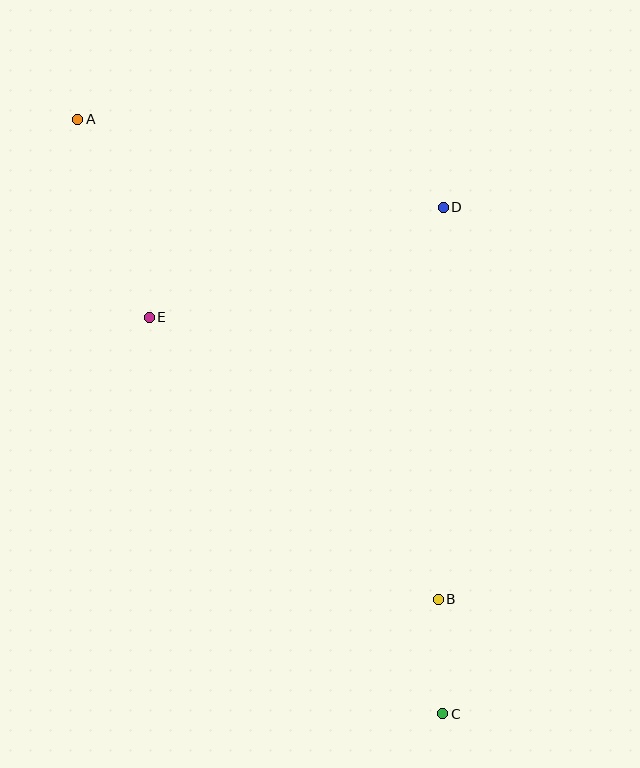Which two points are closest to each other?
Points B and C are closest to each other.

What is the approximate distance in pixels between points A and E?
The distance between A and E is approximately 210 pixels.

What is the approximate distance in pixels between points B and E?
The distance between B and E is approximately 404 pixels.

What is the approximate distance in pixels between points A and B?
The distance between A and B is approximately 601 pixels.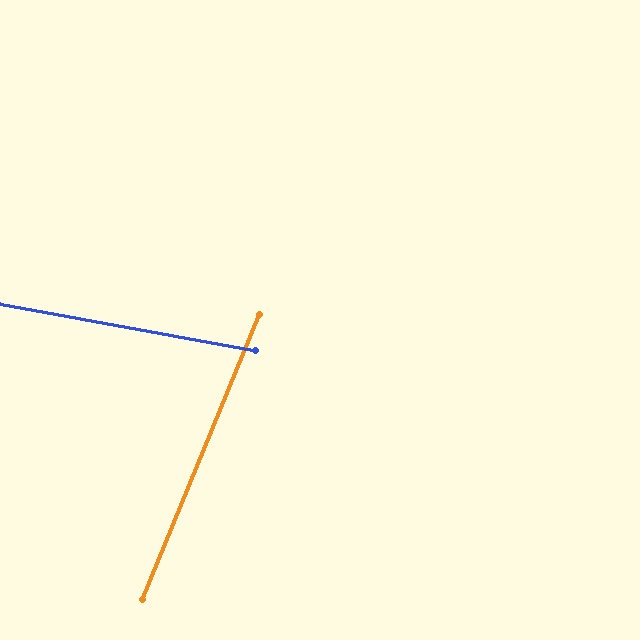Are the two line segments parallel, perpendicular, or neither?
Neither parallel nor perpendicular — they differ by about 78°.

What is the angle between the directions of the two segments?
Approximately 78 degrees.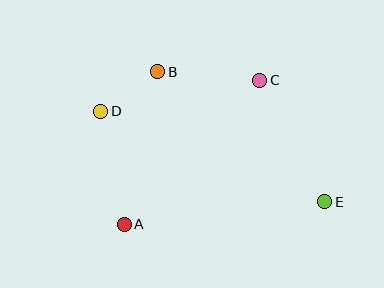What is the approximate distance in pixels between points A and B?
The distance between A and B is approximately 156 pixels.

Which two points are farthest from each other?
Points D and E are farthest from each other.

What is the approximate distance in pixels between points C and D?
The distance between C and D is approximately 162 pixels.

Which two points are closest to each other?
Points B and D are closest to each other.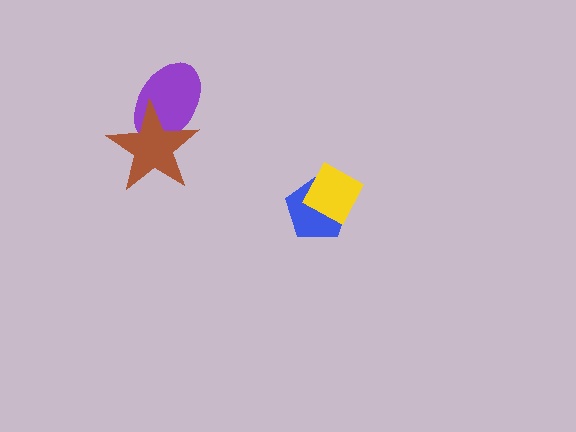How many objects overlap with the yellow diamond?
1 object overlaps with the yellow diamond.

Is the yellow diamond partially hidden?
No, no other shape covers it.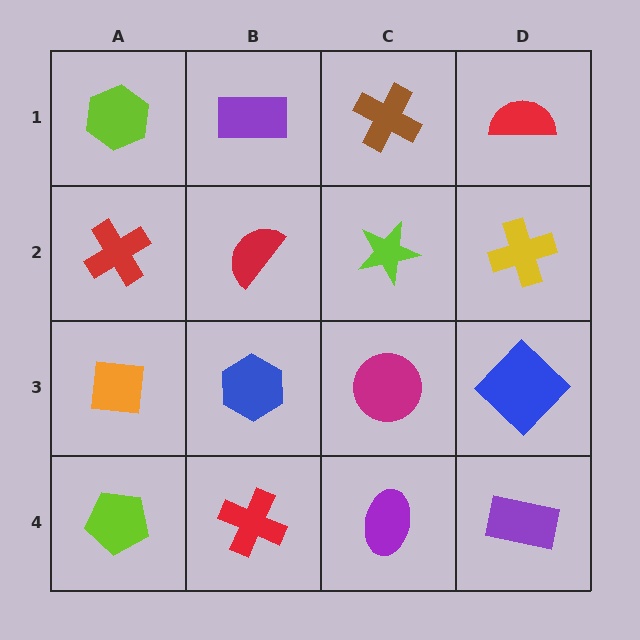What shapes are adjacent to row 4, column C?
A magenta circle (row 3, column C), a red cross (row 4, column B), a purple rectangle (row 4, column D).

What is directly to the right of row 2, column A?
A red semicircle.